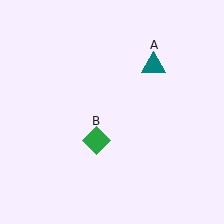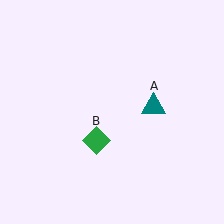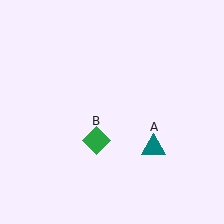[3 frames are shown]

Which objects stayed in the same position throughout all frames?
Green diamond (object B) remained stationary.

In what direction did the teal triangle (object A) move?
The teal triangle (object A) moved down.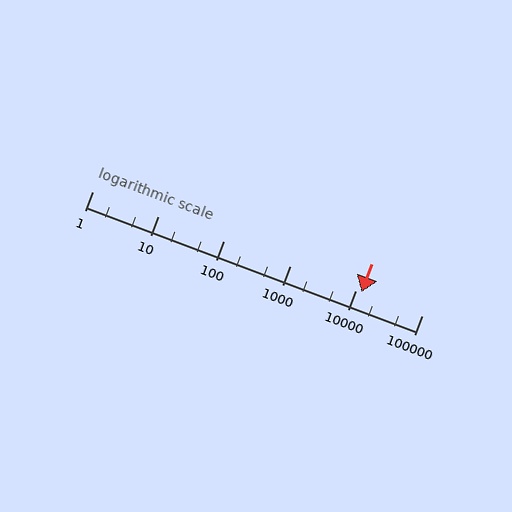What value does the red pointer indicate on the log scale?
The pointer indicates approximately 12000.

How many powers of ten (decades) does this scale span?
The scale spans 5 decades, from 1 to 100000.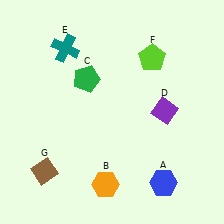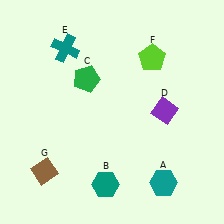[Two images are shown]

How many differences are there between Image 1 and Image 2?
There are 2 differences between the two images.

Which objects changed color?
A changed from blue to teal. B changed from orange to teal.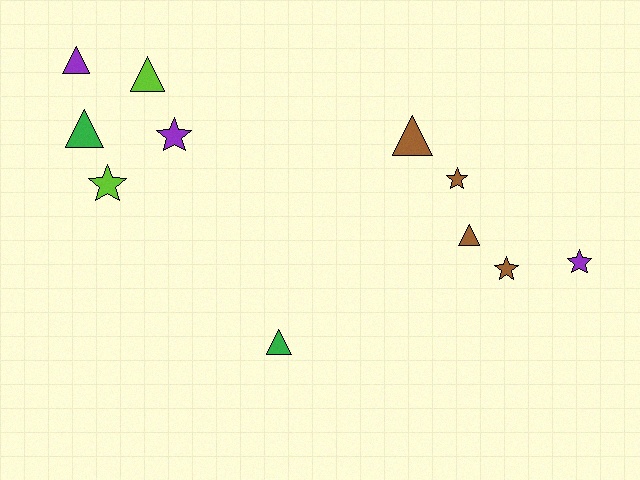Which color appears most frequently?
Brown, with 4 objects.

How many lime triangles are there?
There is 1 lime triangle.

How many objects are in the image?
There are 11 objects.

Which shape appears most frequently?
Triangle, with 6 objects.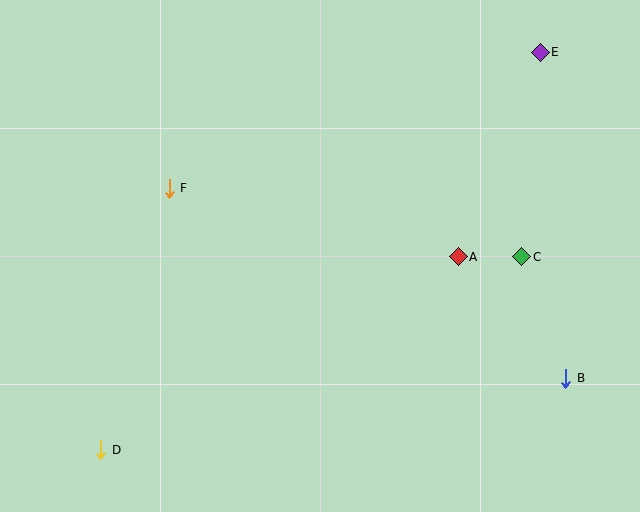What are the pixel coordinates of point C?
Point C is at (522, 257).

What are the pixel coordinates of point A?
Point A is at (458, 257).